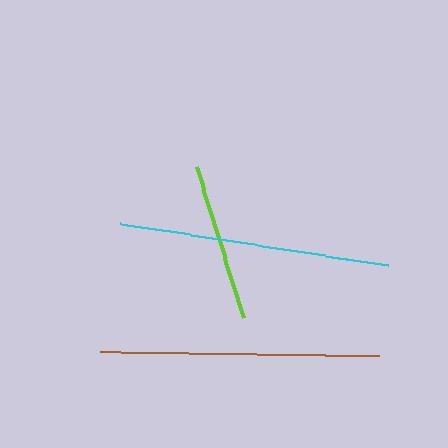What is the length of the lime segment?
The lime segment is approximately 159 pixels long.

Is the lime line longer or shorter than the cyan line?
The cyan line is longer than the lime line.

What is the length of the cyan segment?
The cyan segment is approximately 272 pixels long.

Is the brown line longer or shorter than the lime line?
The brown line is longer than the lime line.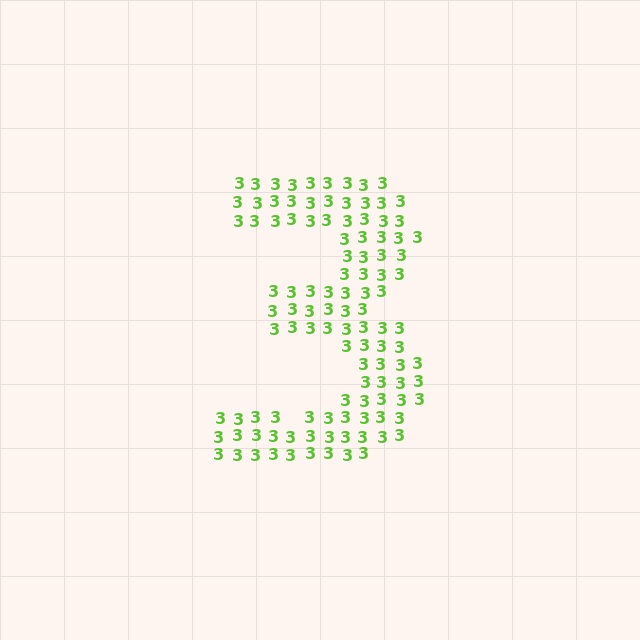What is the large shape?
The large shape is the digit 3.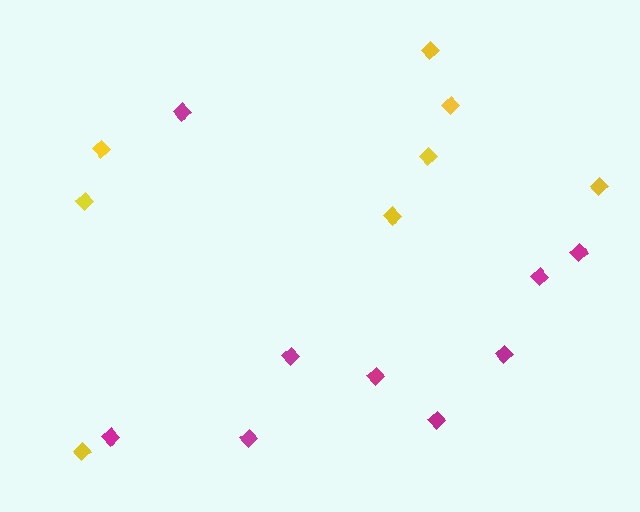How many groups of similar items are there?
There are 2 groups: one group of magenta diamonds (9) and one group of yellow diamonds (8).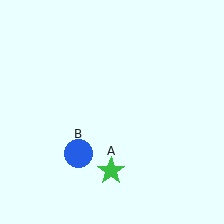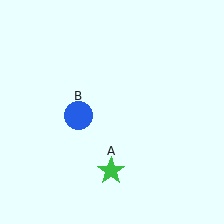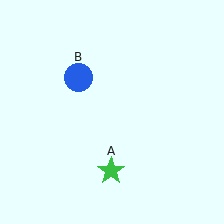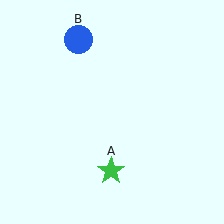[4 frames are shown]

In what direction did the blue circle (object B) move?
The blue circle (object B) moved up.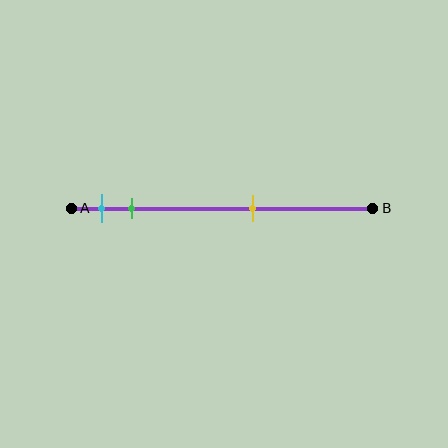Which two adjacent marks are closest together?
The cyan and green marks are the closest adjacent pair.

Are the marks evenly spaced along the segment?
No, the marks are not evenly spaced.